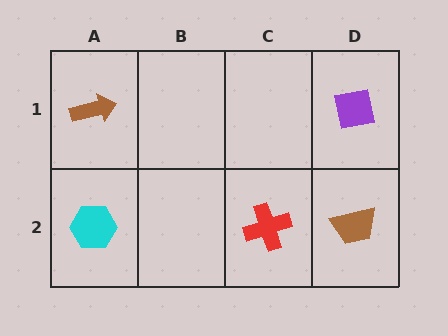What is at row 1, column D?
A purple square.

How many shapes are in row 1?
2 shapes.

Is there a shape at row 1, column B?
No, that cell is empty.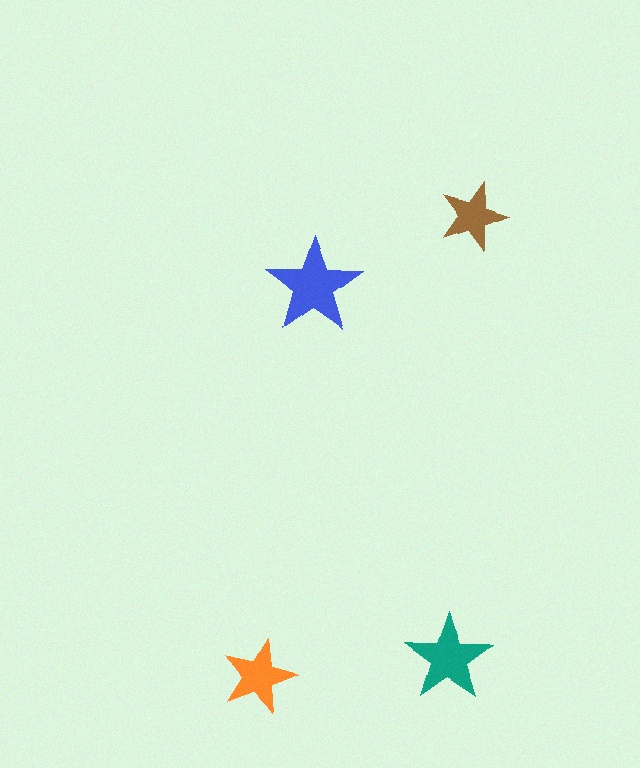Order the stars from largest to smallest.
the blue one, the teal one, the orange one, the brown one.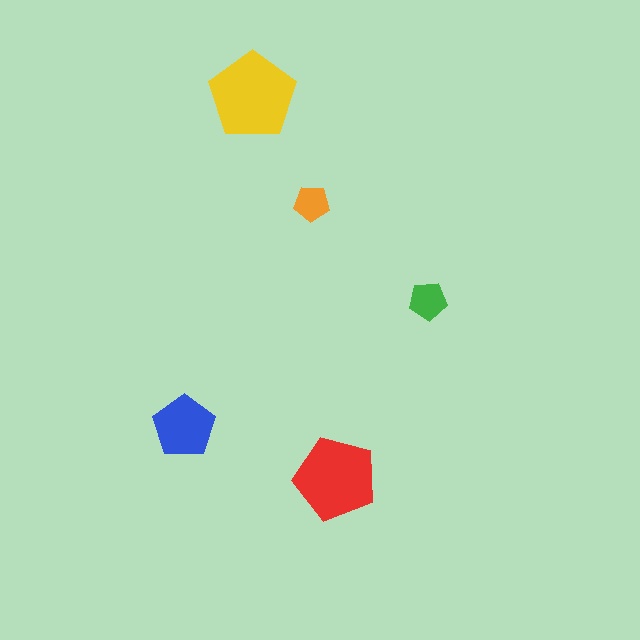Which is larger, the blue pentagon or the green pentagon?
The blue one.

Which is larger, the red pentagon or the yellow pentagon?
The yellow one.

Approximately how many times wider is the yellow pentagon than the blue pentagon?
About 1.5 times wider.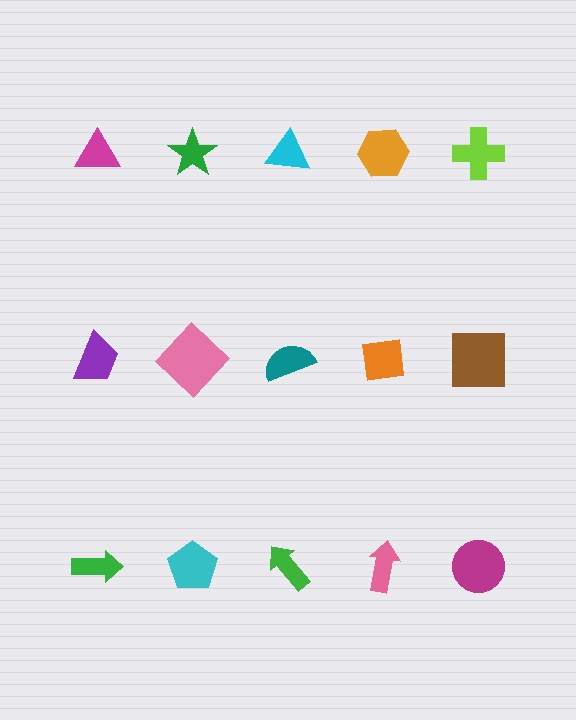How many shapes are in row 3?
5 shapes.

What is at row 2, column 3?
A teal semicircle.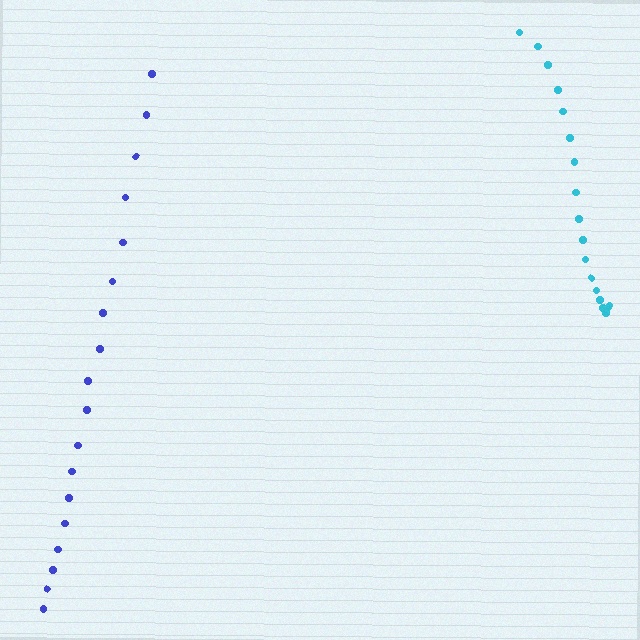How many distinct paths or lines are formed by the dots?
There are 2 distinct paths.